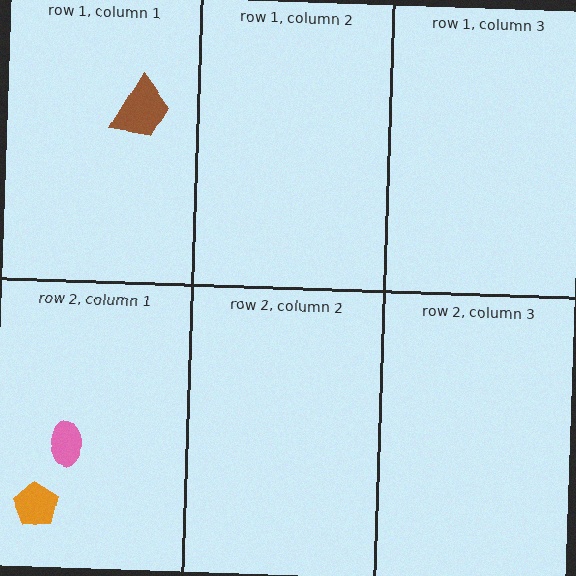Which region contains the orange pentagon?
The row 2, column 1 region.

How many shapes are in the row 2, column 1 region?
2.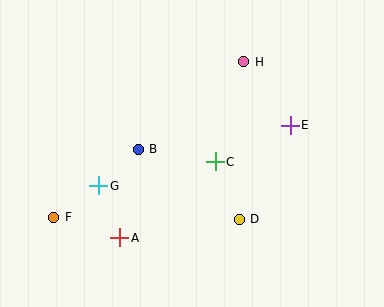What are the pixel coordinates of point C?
Point C is at (215, 162).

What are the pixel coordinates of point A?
Point A is at (120, 238).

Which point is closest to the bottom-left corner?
Point F is closest to the bottom-left corner.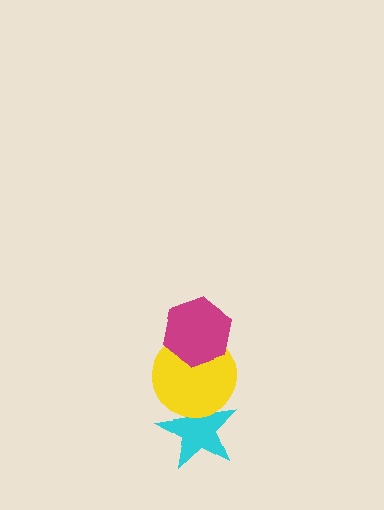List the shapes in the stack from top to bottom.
From top to bottom: the magenta hexagon, the yellow circle, the cyan star.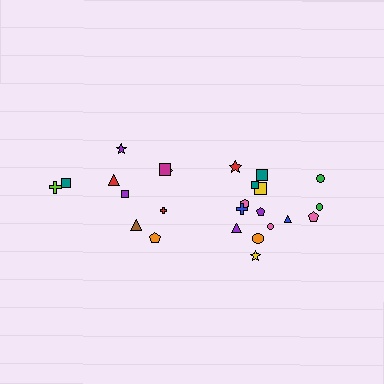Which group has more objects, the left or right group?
The right group.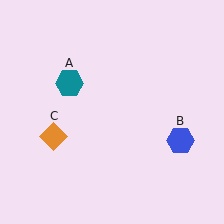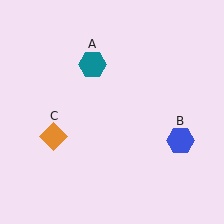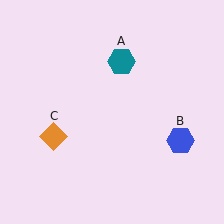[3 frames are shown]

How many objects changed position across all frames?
1 object changed position: teal hexagon (object A).